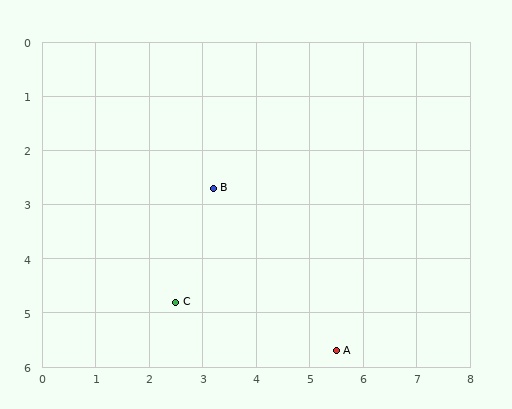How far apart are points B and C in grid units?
Points B and C are about 2.2 grid units apart.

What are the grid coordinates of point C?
Point C is at approximately (2.5, 4.8).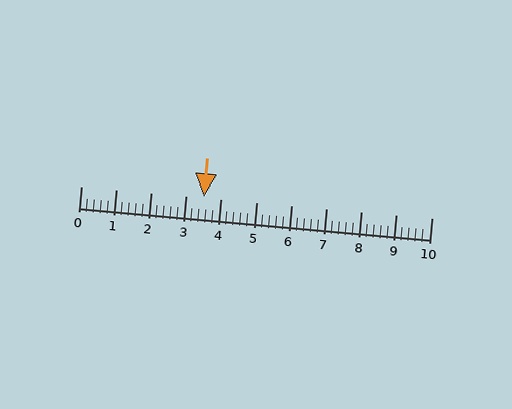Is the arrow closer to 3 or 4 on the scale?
The arrow is closer to 4.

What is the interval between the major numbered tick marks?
The major tick marks are spaced 1 units apart.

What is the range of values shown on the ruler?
The ruler shows values from 0 to 10.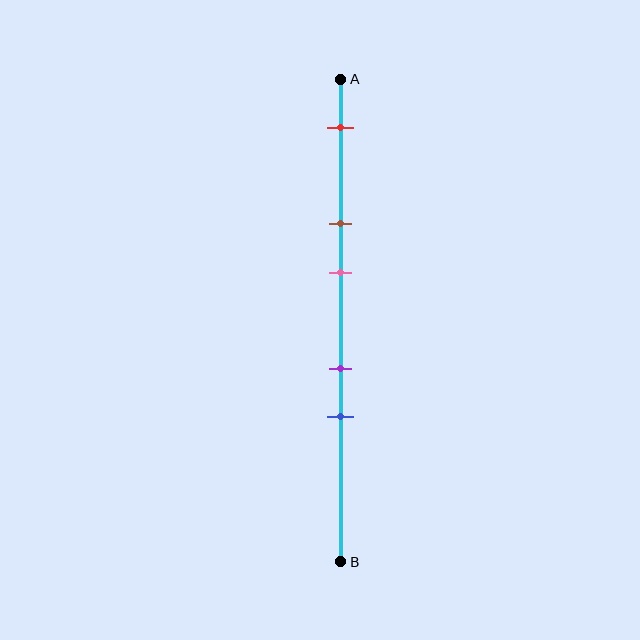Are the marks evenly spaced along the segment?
No, the marks are not evenly spaced.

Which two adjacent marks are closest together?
The purple and blue marks are the closest adjacent pair.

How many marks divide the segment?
There are 5 marks dividing the segment.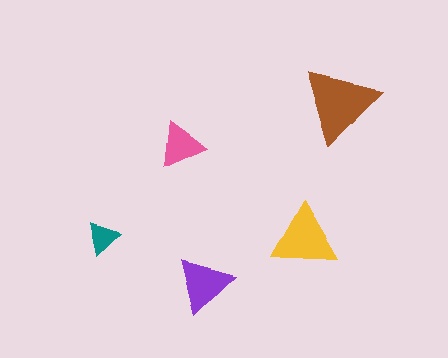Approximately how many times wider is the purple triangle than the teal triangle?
About 1.5 times wider.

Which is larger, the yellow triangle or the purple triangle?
The yellow one.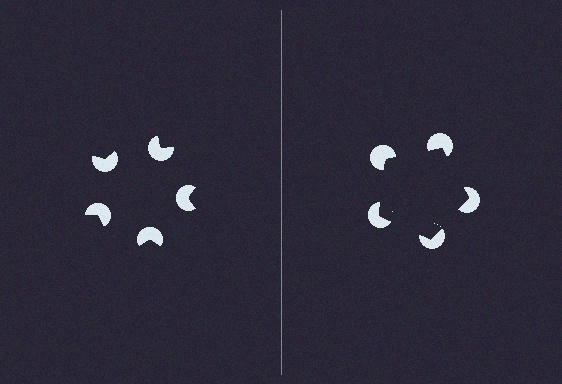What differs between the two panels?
The pac-man discs are positioned identically on both sides; only the wedge orientations differ. On the right they align to a pentagon; on the left they are misaligned.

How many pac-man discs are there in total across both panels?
10 — 5 on each side.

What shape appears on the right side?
An illusory pentagon.